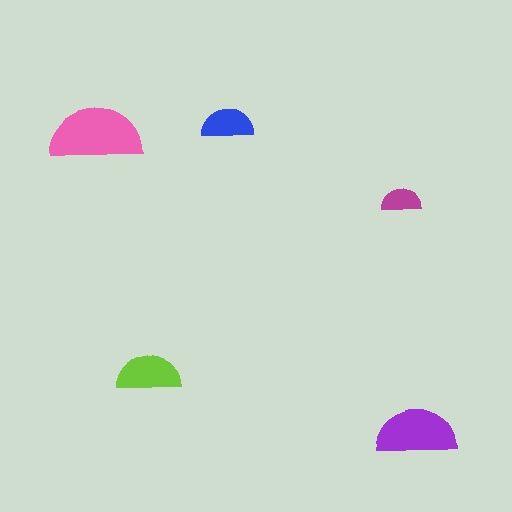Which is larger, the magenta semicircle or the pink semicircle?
The pink one.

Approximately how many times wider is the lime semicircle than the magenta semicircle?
About 1.5 times wider.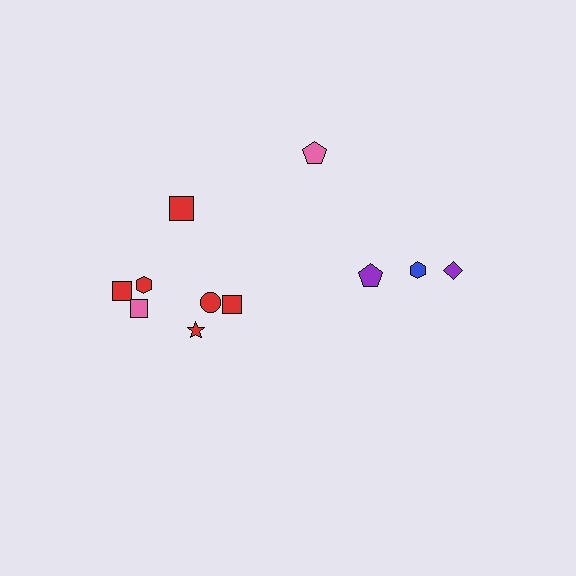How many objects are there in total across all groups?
There are 11 objects.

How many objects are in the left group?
There are 7 objects.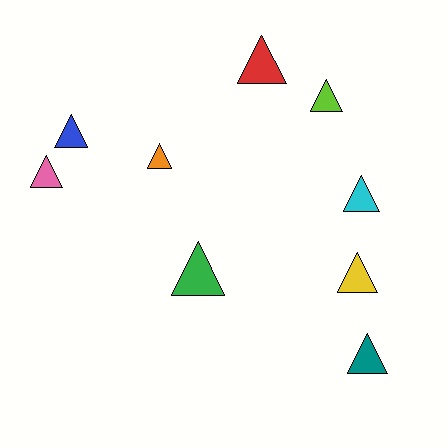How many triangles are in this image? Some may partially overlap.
There are 9 triangles.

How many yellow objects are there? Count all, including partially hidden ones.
There is 1 yellow object.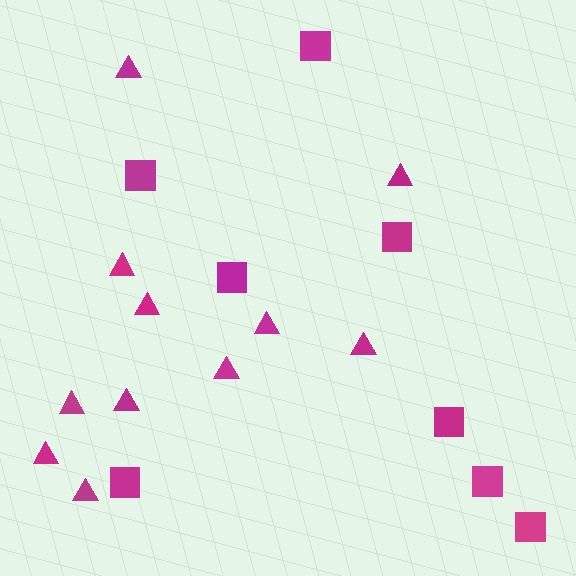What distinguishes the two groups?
There are 2 groups: one group of triangles (11) and one group of squares (8).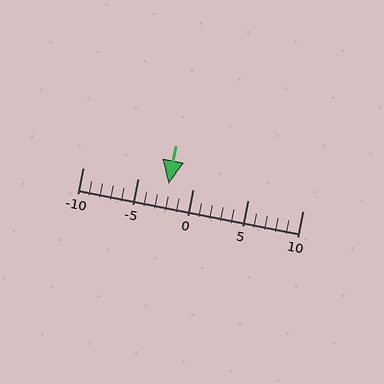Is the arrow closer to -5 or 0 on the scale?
The arrow is closer to 0.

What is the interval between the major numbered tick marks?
The major tick marks are spaced 5 units apart.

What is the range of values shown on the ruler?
The ruler shows values from -10 to 10.